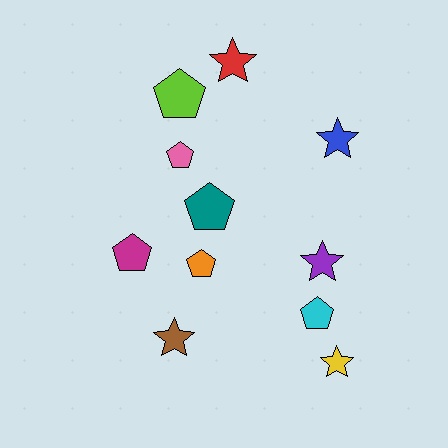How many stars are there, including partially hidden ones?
There are 5 stars.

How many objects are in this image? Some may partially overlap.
There are 11 objects.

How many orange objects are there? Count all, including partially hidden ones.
There is 1 orange object.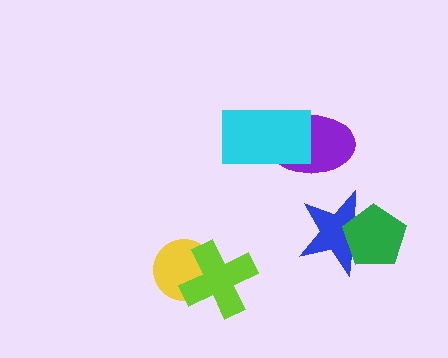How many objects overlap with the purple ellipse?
1 object overlaps with the purple ellipse.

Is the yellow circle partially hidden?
Yes, it is partially covered by another shape.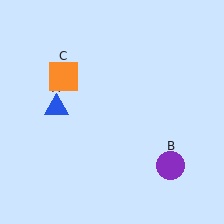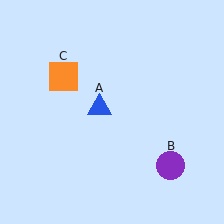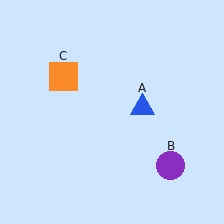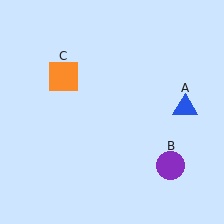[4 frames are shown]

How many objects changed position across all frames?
1 object changed position: blue triangle (object A).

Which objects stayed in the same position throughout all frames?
Purple circle (object B) and orange square (object C) remained stationary.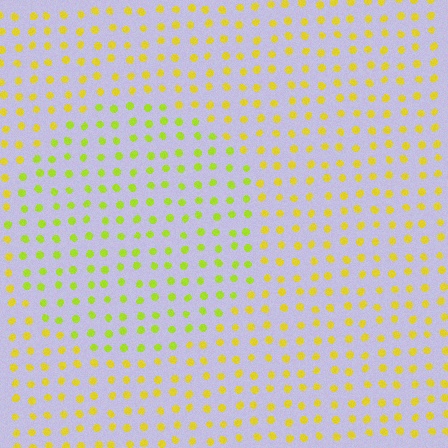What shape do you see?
I see a circle.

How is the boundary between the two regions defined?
The boundary is defined purely by a slight shift in hue (about 26 degrees). Spacing, size, and orientation are identical on both sides.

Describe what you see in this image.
The image is filled with small yellow elements in a uniform arrangement. A circle-shaped region is visible where the elements are tinted to a slightly different hue, forming a subtle color boundary.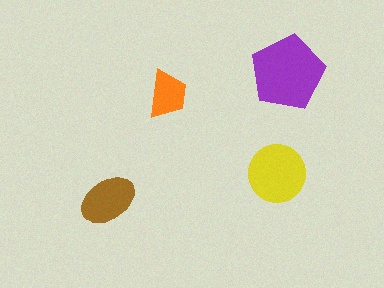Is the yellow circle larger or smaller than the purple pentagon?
Smaller.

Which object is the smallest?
The orange trapezoid.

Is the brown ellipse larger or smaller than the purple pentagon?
Smaller.